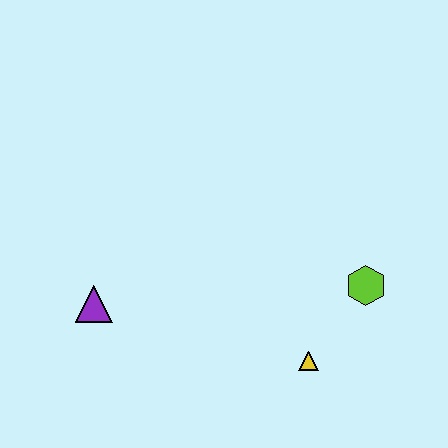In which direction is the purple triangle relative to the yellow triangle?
The purple triangle is to the left of the yellow triangle.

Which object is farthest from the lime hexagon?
The purple triangle is farthest from the lime hexagon.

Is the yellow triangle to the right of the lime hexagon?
No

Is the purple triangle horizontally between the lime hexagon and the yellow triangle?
No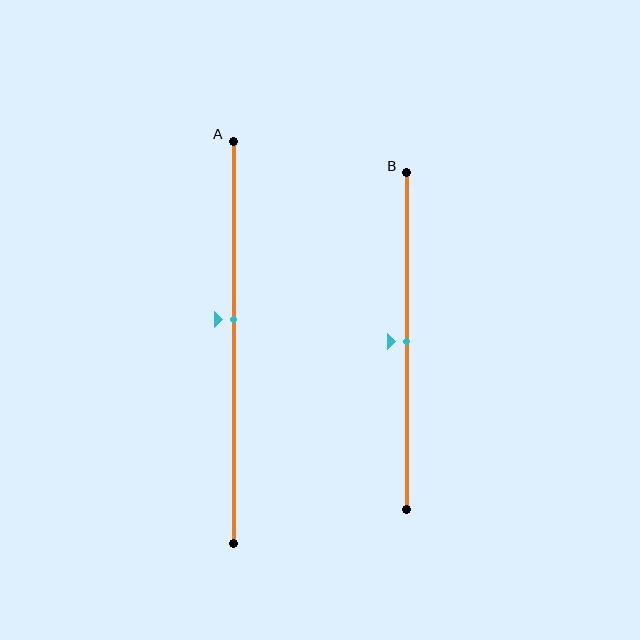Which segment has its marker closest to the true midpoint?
Segment B has its marker closest to the true midpoint.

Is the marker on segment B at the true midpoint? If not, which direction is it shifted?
Yes, the marker on segment B is at the true midpoint.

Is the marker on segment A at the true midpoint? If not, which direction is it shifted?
No, the marker on segment A is shifted upward by about 6% of the segment length.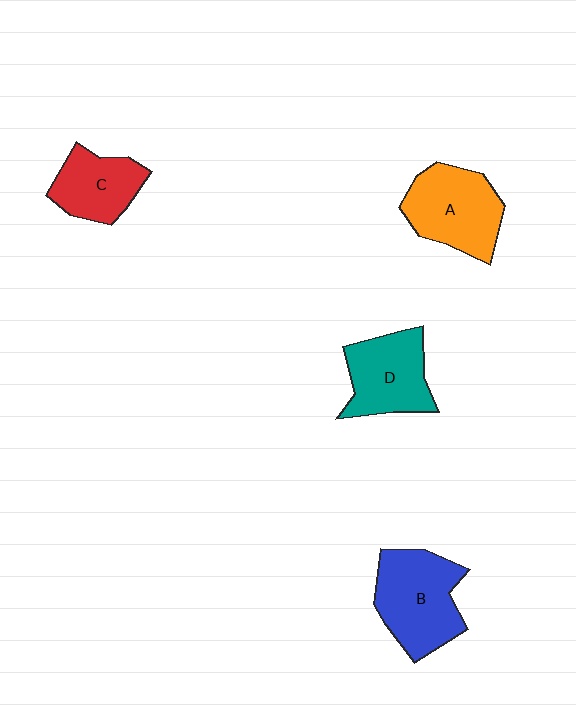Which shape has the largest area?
Shape B (blue).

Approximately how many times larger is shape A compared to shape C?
Approximately 1.3 times.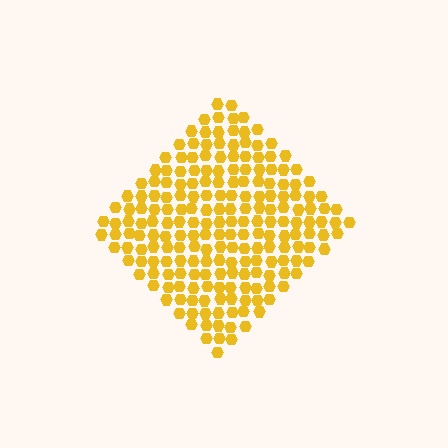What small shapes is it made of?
It is made of small hexagons.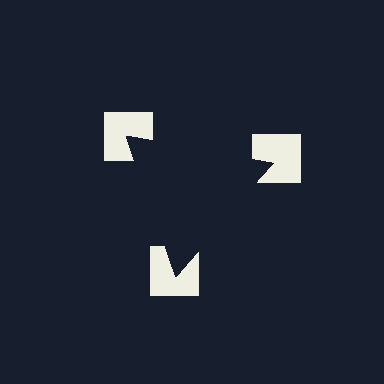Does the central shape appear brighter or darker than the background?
It typically appears slightly darker than the background, even though no actual brightness change is drawn.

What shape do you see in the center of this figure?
An illusory triangle — its edges are inferred from the aligned wedge cuts in the notched squares, not physically drawn.